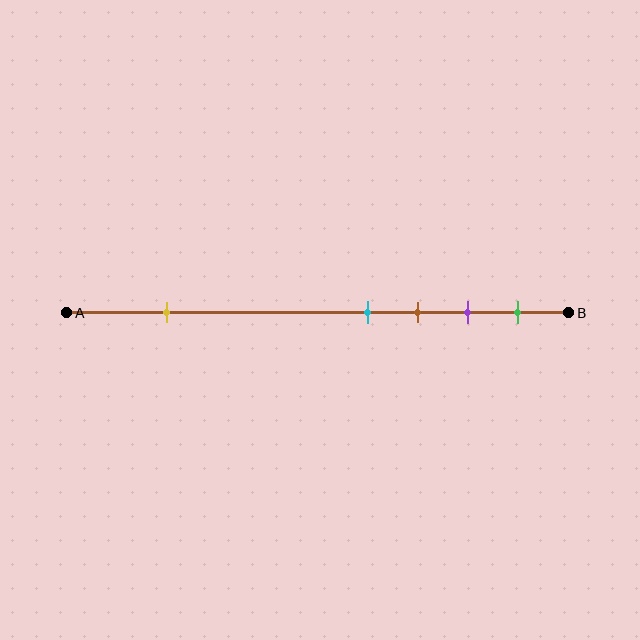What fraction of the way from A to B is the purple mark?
The purple mark is approximately 80% (0.8) of the way from A to B.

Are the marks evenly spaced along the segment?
No, the marks are not evenly spaced.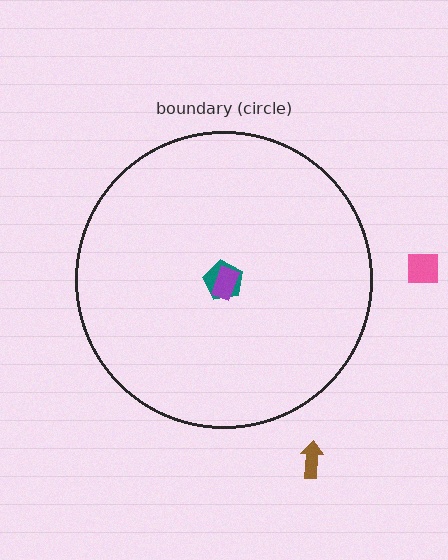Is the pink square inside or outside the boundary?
Outside.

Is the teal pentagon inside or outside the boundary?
Inside.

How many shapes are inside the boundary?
2 inside, 2 outside.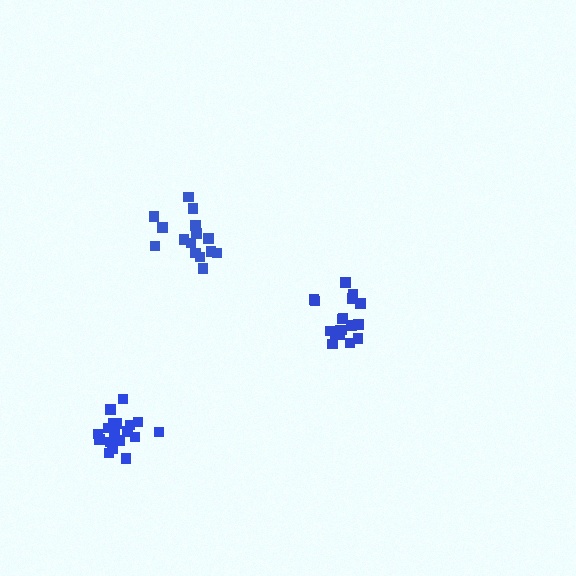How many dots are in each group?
Group 1: 15 dots, Group 2: 18 dots, Group 3: 21 dots (54 total).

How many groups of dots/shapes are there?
There are 3 groups.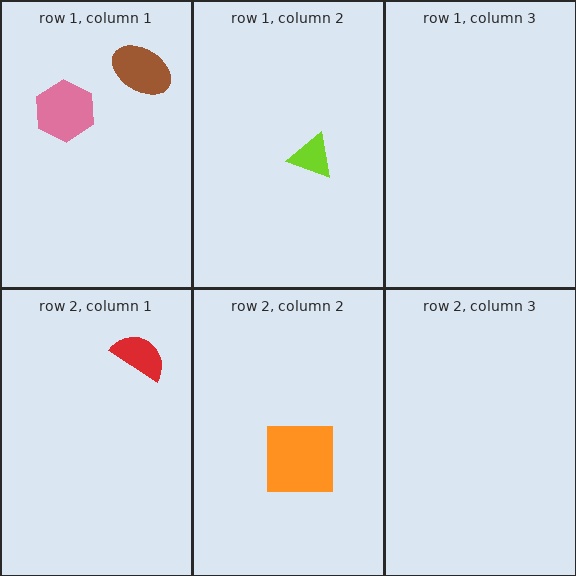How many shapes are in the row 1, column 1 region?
2.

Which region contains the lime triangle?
The row 1, column 2 region.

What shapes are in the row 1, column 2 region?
The lime triangle.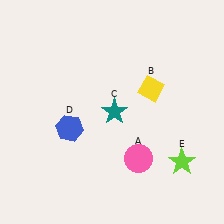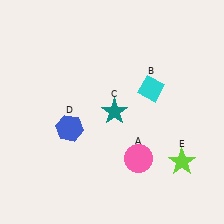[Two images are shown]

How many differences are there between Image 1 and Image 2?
There is 1 difference between the two images.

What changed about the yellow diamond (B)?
In Image 1, B is yellow. In Image 2, it changed to cyan.